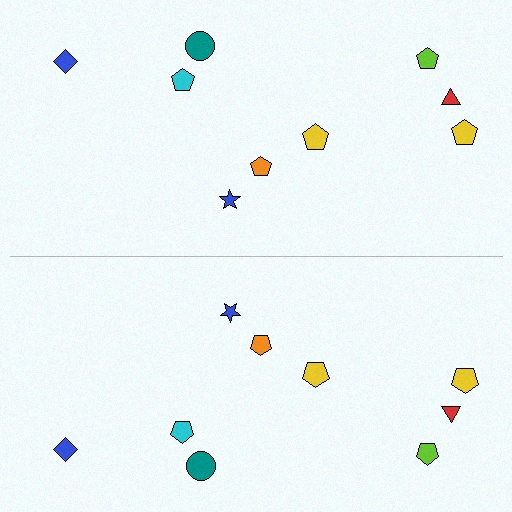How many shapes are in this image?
There are 18 shapes in this image.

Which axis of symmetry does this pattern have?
The pattern has a horizontal axis of symmetry running through the center of the image.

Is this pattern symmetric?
Yes, this pattern has bilateral (reflection) symmetry.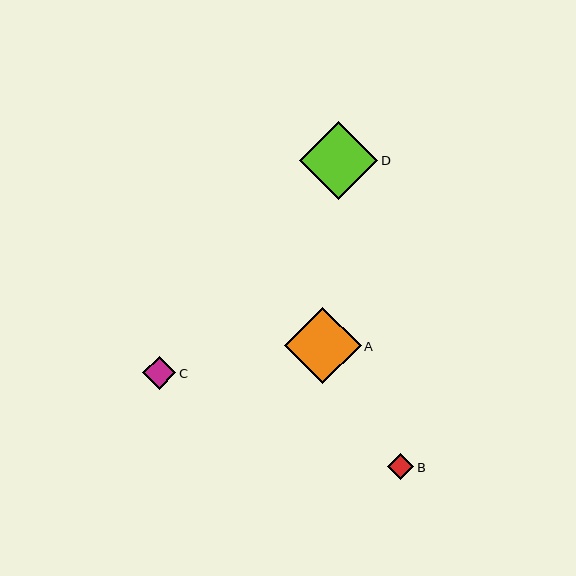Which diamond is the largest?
Diamond D is the largest with a size of approximately 78 pixels.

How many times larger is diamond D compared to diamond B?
Diamond D is approximately 3.0 times the size of diamond B.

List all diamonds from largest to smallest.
From largest to smallest: D, A, C, B.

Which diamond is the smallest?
Diamond B is the smallest with a size of approximately 26 pixels.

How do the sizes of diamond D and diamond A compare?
Diamond D and diamond A are approximately the same size.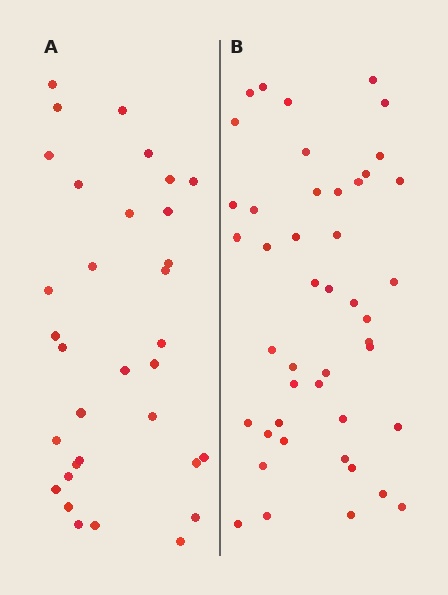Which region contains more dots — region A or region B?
Region B (the right region) has more dots.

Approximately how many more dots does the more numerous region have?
Region B has roughly 12 or so more dots than region A.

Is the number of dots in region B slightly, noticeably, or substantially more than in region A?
Region B has noticeably more, but not dramatically so. The ratio is roughly 1.4 to 1.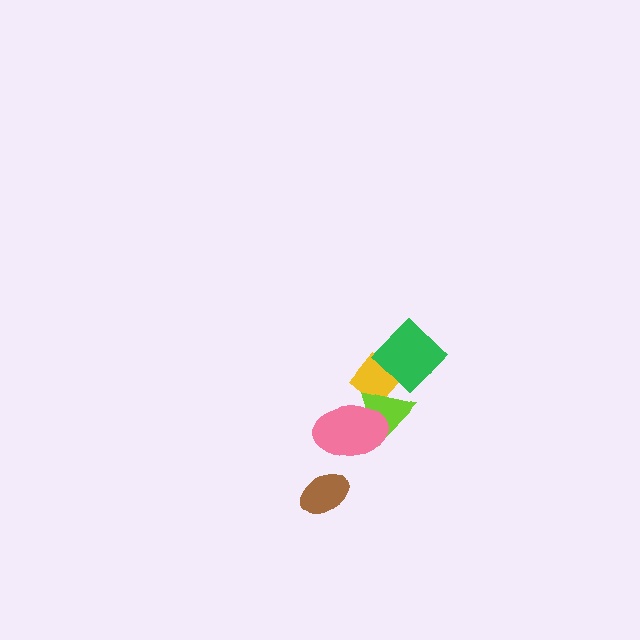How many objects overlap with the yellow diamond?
3 objects overlap with the yellow diamond.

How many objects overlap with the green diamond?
2 objects overlap with the green diamond.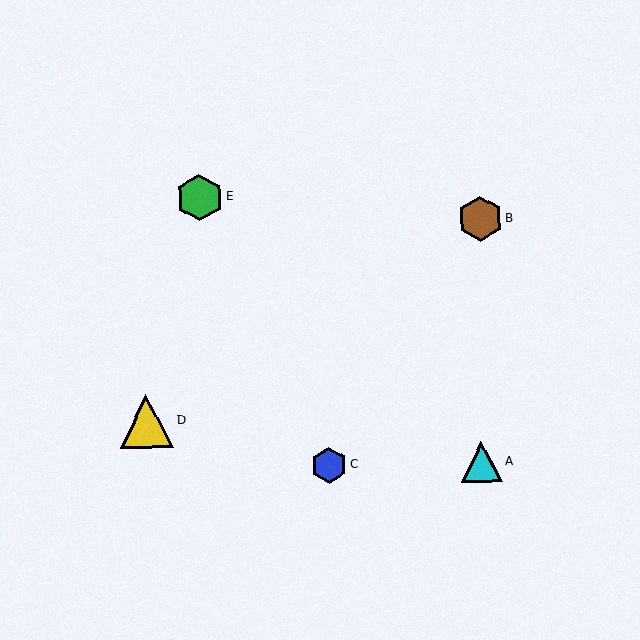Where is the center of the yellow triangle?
The center of the yellow triangle is at (147, 421).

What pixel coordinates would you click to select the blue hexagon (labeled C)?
Click at (329, 465) to select the blue hexagon C.